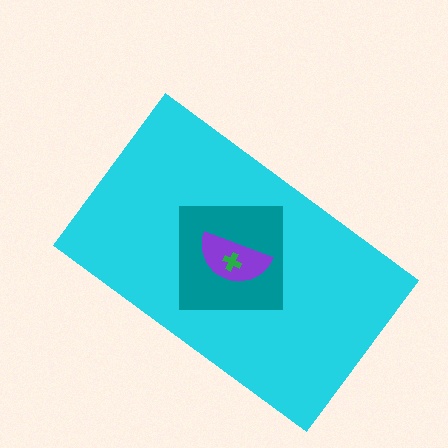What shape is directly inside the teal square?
The purple semicircle.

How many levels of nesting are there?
4.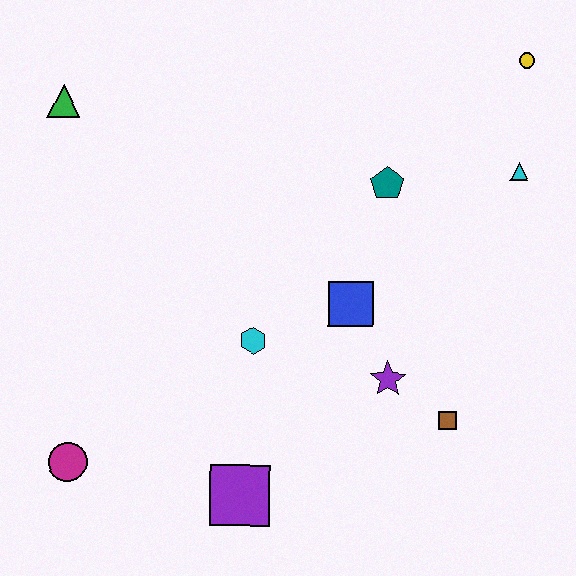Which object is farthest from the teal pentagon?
The magenta circle is farthest from the teal pentagon.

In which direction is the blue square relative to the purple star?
The blue square is above the purple star.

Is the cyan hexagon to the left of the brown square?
Yes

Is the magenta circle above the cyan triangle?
No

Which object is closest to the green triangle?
The cyan hexagon is closest to the green triangle.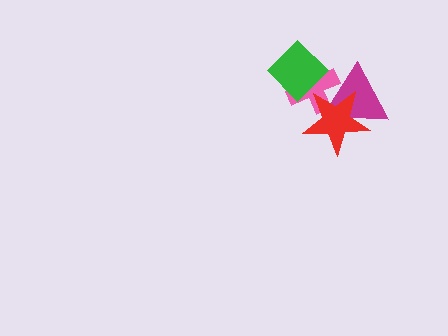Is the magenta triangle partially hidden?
Yes, it is partially covered by another shape.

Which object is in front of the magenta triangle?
The red star is in front of the magenta triangle.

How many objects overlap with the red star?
2 objects overlap with the red star.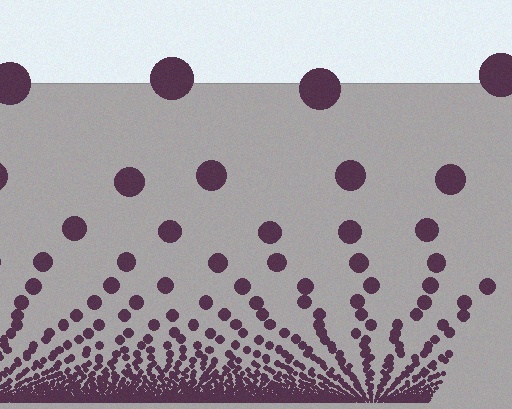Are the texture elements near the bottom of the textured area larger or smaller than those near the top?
Smaller. The gradient is inverted — elements near the bottom are smaller and denser.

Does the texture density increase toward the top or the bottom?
Density increases toward the bottom.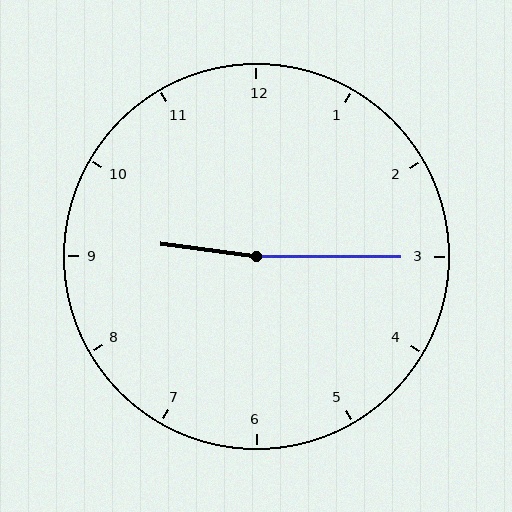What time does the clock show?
9:15.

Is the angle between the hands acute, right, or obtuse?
It is obtuse.